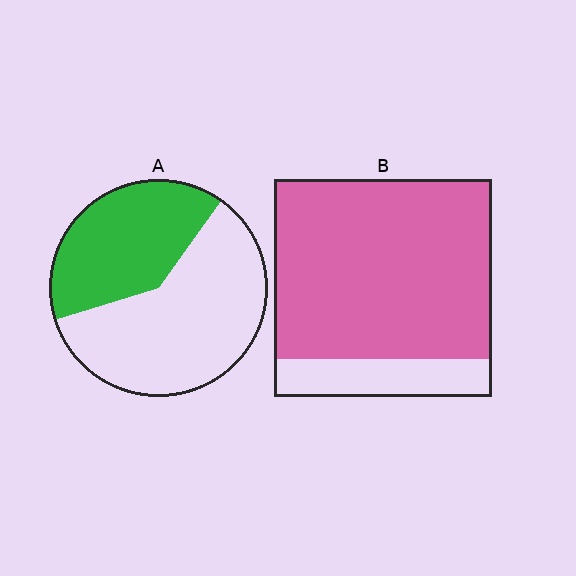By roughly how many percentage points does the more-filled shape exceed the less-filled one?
By roughly 45 percentage points (B over A).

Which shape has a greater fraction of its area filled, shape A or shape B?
Shape B.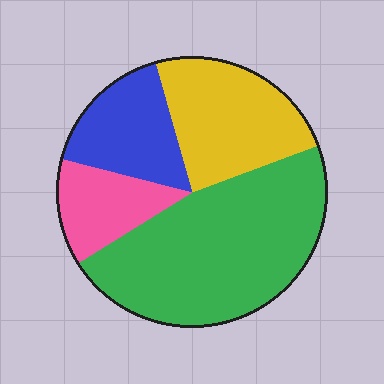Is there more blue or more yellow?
Yellow.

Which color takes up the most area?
Green, at roughly 45%.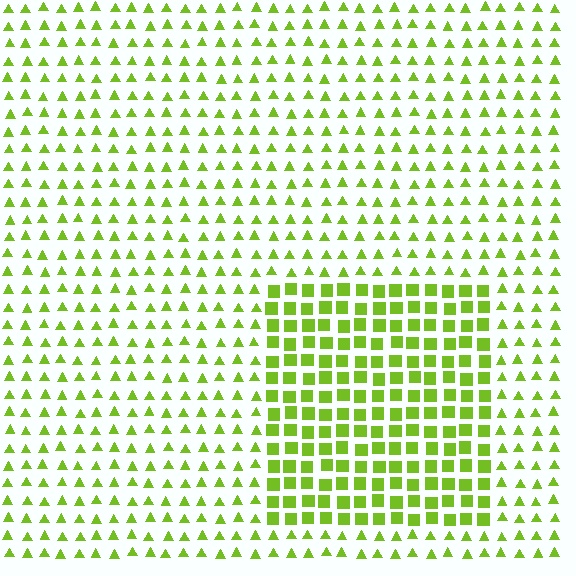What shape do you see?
I see a rectangle.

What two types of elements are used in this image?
The image uses squares inside the rectangle region and triangles outside it.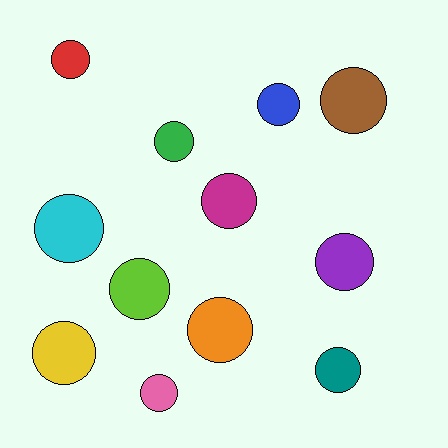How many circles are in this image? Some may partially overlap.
There are 12 circles.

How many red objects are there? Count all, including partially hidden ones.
There is 1 red object.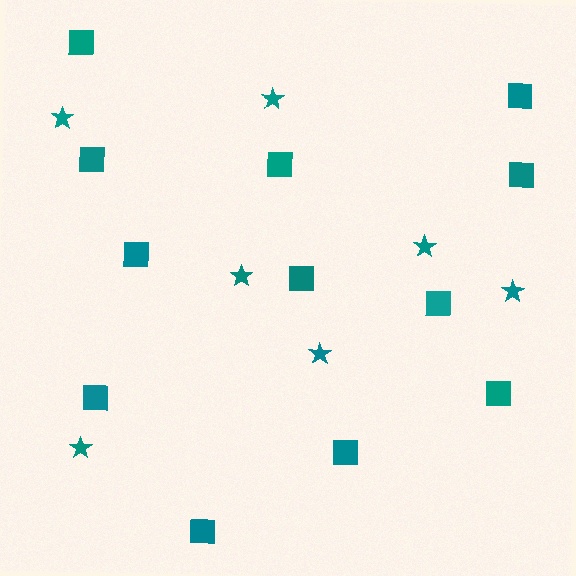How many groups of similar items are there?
There are 2 groups: one group of stars (7) and one group of squares (12).